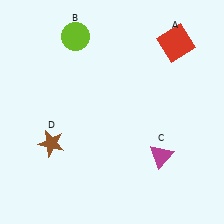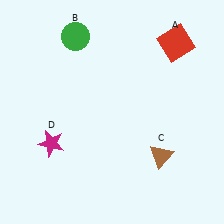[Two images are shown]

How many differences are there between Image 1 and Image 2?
There are 3 differences between the two images.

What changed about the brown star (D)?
In Image 1, D is brown. In Image 2, it changed to magenta.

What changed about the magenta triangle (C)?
In Image 1, C is magenta. In Image 2, it changed to brown.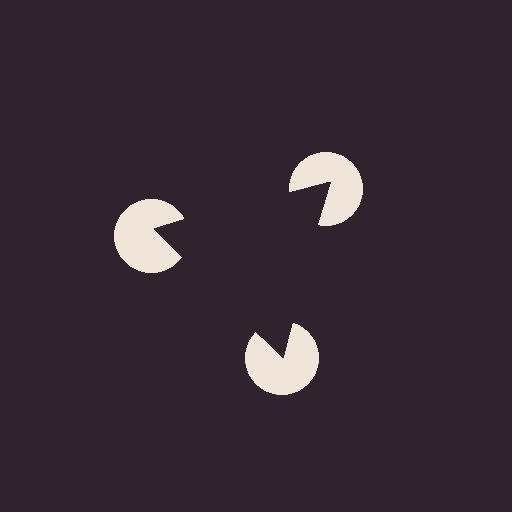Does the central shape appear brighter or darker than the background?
It typically appears slightly darker than the background, even though no actual brightness change is drawn.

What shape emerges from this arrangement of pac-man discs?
An illusory triangle — its edges are inferred from the aligned wedge cuts in the pac-man discs, not physically drawn.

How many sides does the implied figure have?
3 sides.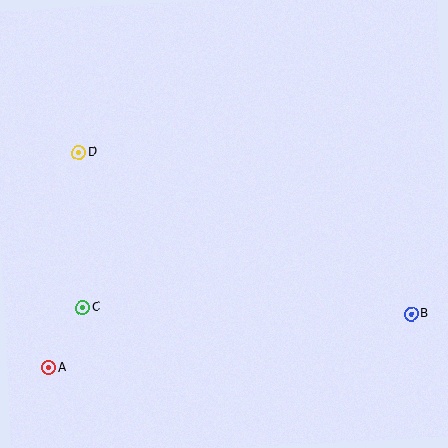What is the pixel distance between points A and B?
The distance between A and B is 366 pixels.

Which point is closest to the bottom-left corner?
Point A is closest to the bottom-left corner.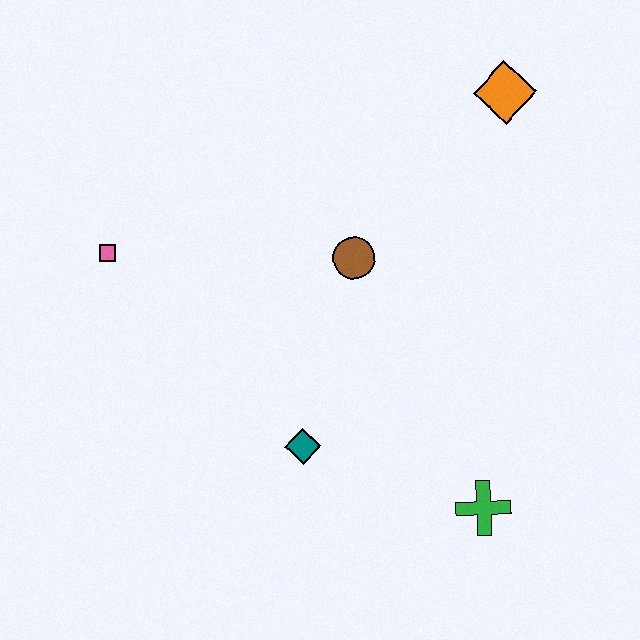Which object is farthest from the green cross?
The pink square is farthest from the green cross.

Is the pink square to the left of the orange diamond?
Yes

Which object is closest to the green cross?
The teal diamond is closest to the green cross.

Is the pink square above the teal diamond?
Yes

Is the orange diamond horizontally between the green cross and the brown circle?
No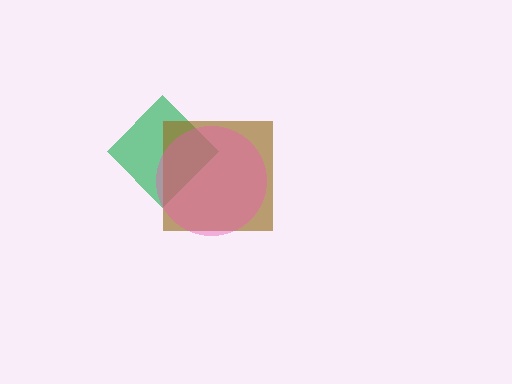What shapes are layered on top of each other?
The layered shapes are: a green diamond, a brown square, a pink circle.